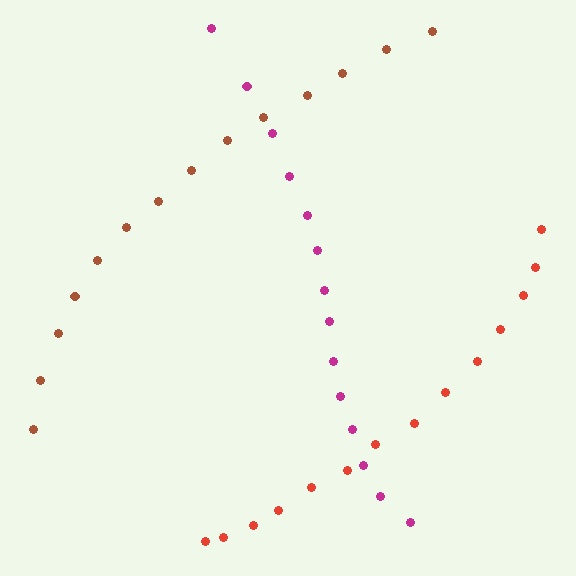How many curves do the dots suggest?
There are 3 distinct paths.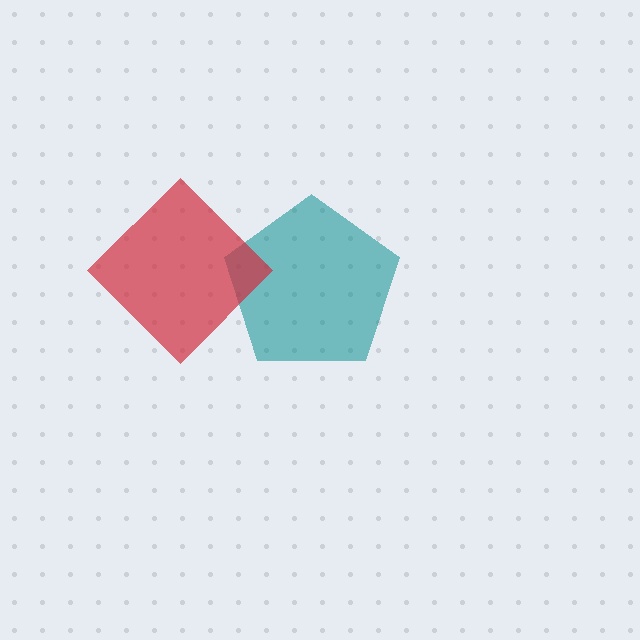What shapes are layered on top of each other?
The layered shapes are: a teal pentagon, a red diamond.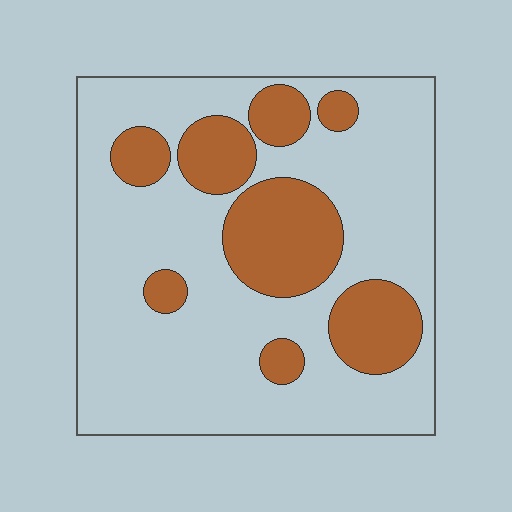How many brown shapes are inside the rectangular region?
8.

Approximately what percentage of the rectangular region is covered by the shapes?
Approximately 25%.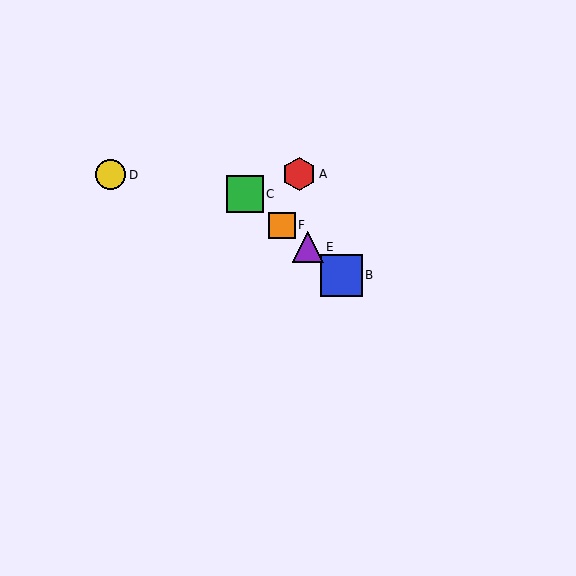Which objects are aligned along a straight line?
Objects B, C, E, F are aligned along a straight line.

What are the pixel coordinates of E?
Object E is at (308, 247).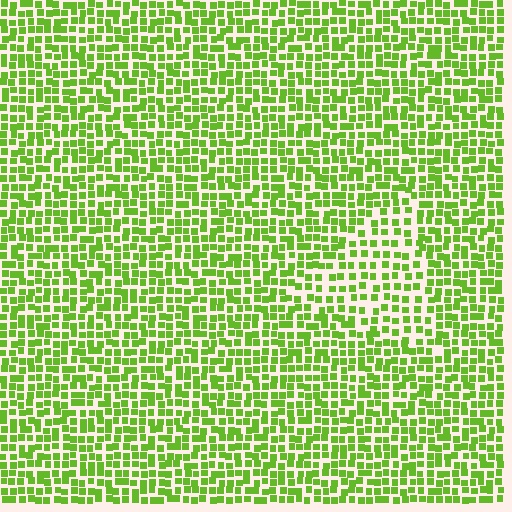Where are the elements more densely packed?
The elements are more densely packed outside the triangle boundary.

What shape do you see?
I see a triangle.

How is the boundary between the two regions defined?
The boundary is defined by a change in element density (approximately 1.6x ratio). All elements are the same color, size, and shape.